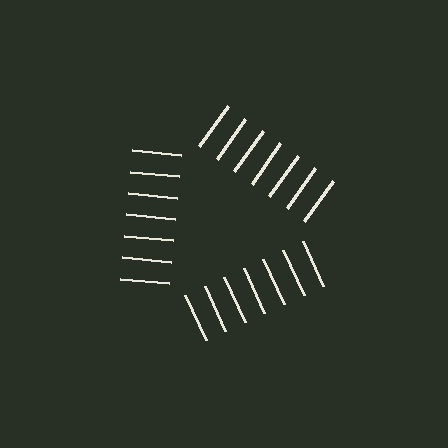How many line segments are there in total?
21 — 7 along each of the 3 edges.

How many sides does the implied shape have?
3 sides — the line-ends trace a triangle.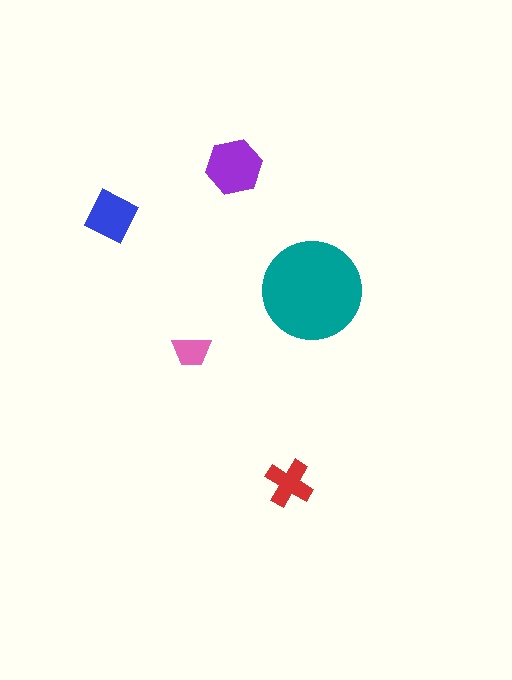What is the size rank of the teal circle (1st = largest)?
1st.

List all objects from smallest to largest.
The pink trapezoid, the red cross, the blue diamond, the purple hexagon, the teal circle.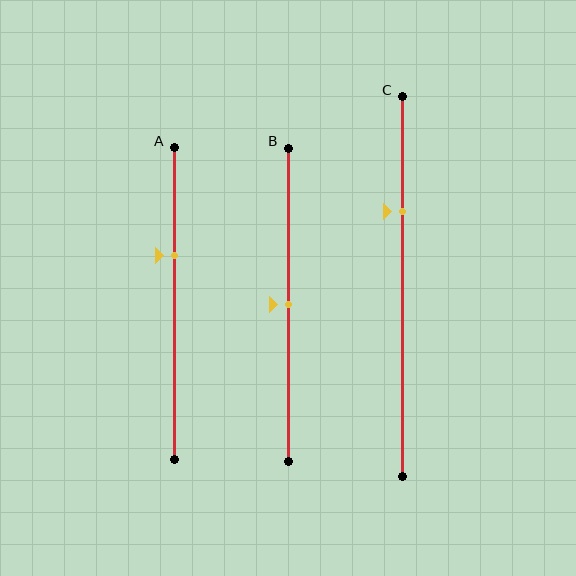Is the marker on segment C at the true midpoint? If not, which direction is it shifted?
No, the marker on segment C is shifted upward by about 20% of the segment length.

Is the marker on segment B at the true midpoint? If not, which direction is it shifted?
Yes, the marker on segment B is at the true midpoint.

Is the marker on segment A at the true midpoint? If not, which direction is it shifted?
No, the marker on segment A is shifted upward by about 16% of the segment length.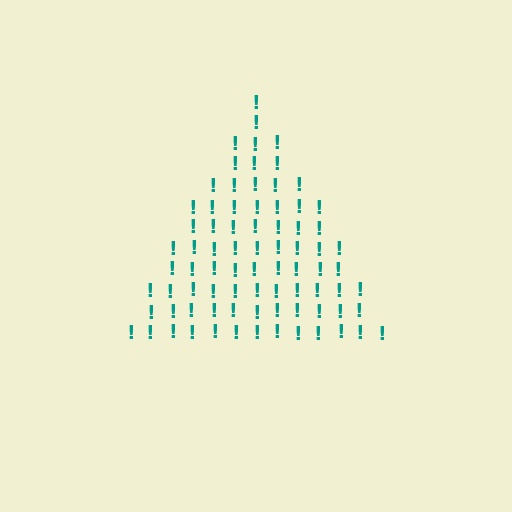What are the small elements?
The small elements are exclamation marks.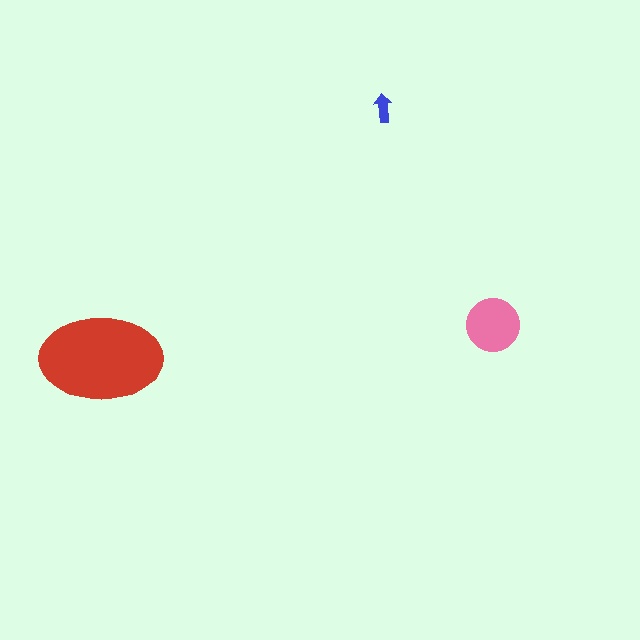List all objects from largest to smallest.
The red ellipse, the pink circle, the blue arrow.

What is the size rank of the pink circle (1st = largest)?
2nd.